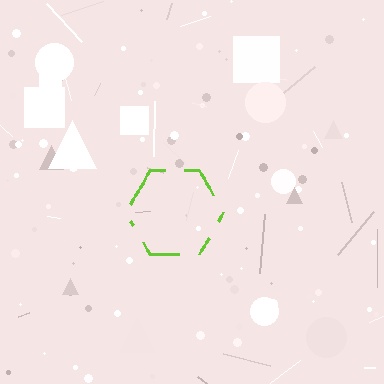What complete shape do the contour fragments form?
The contour fragments form a hexagon.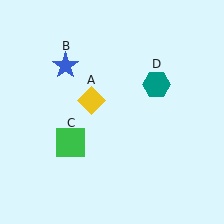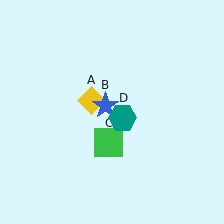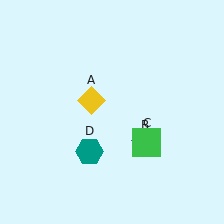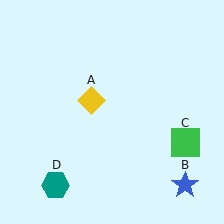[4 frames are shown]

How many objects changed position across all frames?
3 objects changed position: blue star (object B), green square (object C), teal hexagon (object D).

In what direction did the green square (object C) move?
The green square (object C) moved right.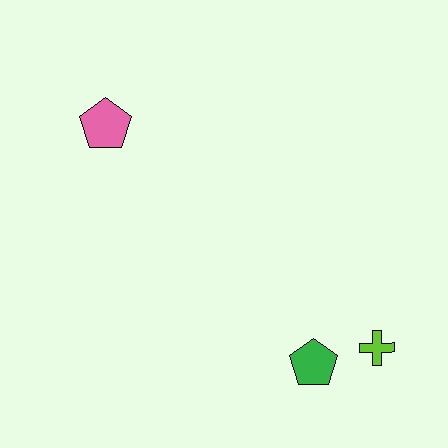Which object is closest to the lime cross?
The green pentagon is closest to the lime cross.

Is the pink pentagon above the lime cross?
Yes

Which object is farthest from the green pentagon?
The pink pentagon is farthest from the green pentagon.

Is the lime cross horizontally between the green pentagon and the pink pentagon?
No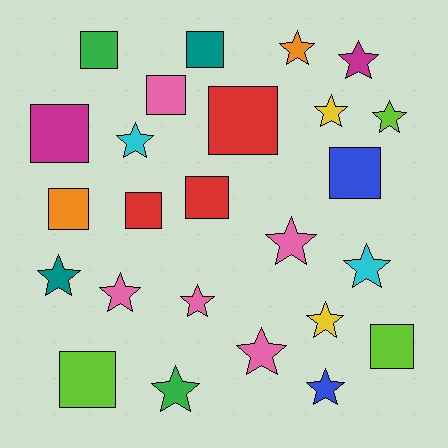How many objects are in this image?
There are 25 objects.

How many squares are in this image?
There are 11 squares.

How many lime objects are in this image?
There are 3 lime objects.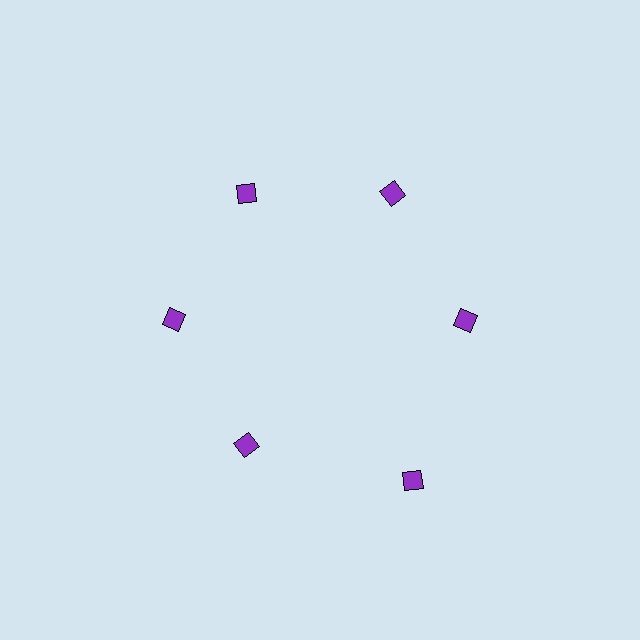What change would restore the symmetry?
The symmetry would be restored by moving it inward, back onto the ring so that all 6 diamonds sit at equal angles and equal distance from the center.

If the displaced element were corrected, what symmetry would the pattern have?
It would have 6-fold rotational symmetry — the pattern would map onto itself every 60 degrees.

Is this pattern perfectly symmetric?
No. The 6 purple diamonds are arranged in a ring, but one element near the 5 o'clock position is pushed outward from the center, breaking the 6-fold rotational symmetry.